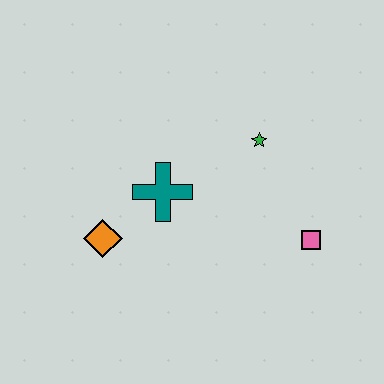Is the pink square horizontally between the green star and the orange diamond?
No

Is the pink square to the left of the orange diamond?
No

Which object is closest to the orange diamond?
The teal cross is closest to the orange diamond.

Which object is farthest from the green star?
The orange diamond is farthest from the green star.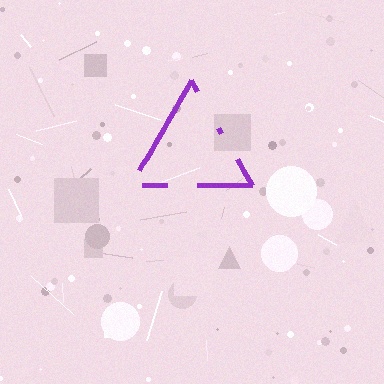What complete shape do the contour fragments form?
The contour fragments form a triangle.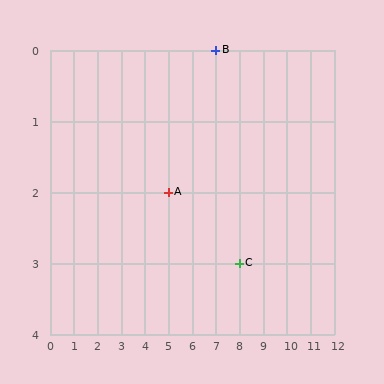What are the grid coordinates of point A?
Point A is at grid coordinates (5, 2).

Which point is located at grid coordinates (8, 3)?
Point C is at (8, 3).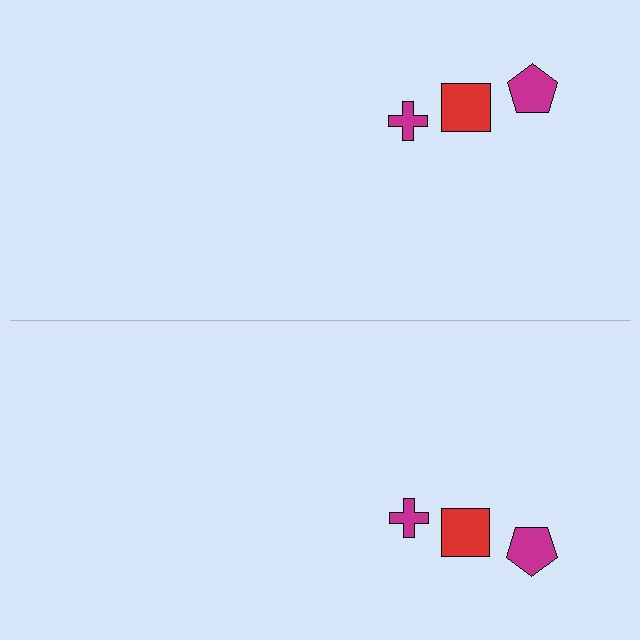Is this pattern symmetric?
Yes, this pattern has bilateral (reflection) symmetry.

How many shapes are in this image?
There are 6 shapes in this image.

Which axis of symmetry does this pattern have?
The pattern has a horizontal axis of symmetry running through the center of the image.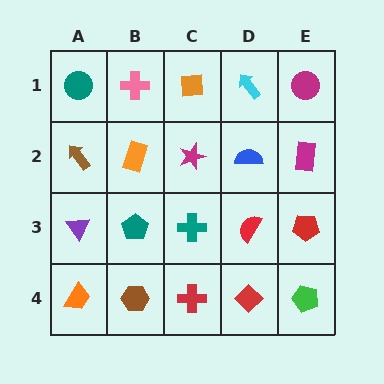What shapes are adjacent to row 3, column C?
A magenta star (row 2, column C), a red cross (row 4, column C), a teal pentagon (row 3, column B), a red semicircle (row 3, column D).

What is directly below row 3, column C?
A red cross.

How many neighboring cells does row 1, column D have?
3.